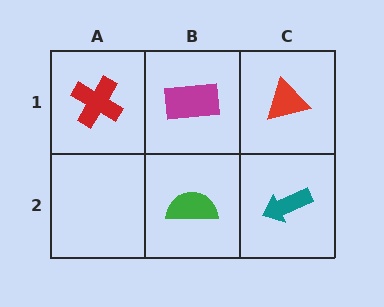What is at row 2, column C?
A teal arrow.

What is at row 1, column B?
A magenta rectangle.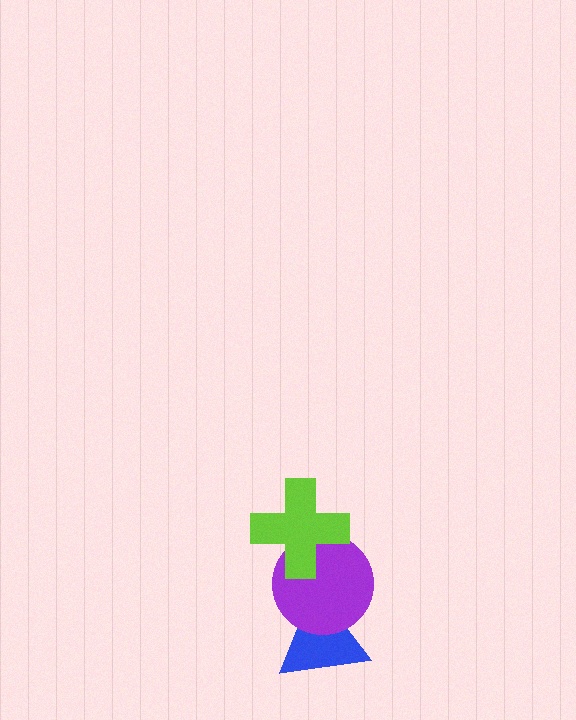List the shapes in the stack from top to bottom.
From top to bottom: the lime cross, the purple circle, the blue triangle.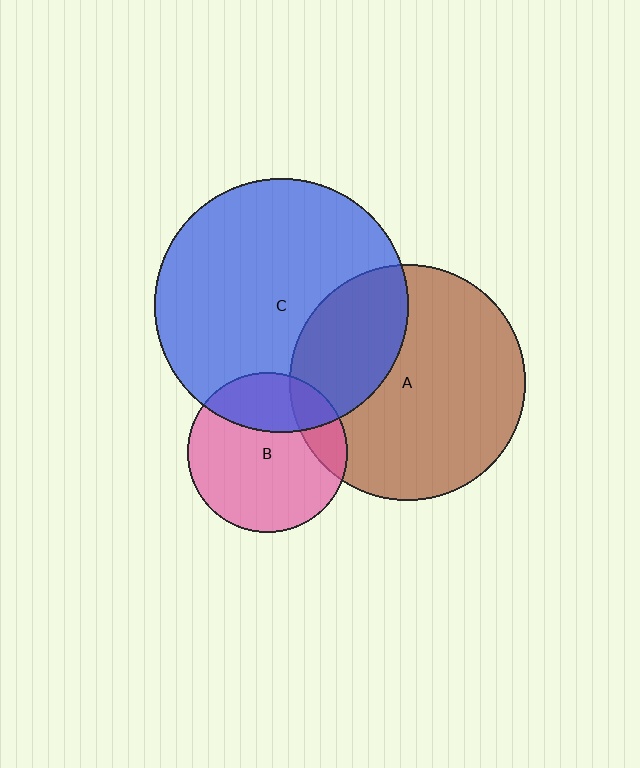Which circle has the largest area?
Circle C (blue).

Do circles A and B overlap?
Yes.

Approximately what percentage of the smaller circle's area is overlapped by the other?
Approximately 15%.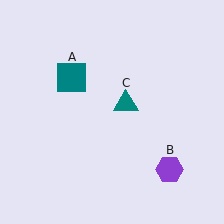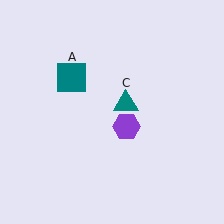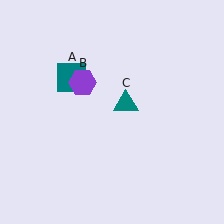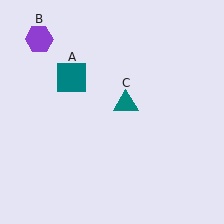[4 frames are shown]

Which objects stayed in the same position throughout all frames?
Teal square (object A) and teal triangle (object C) remained stationary.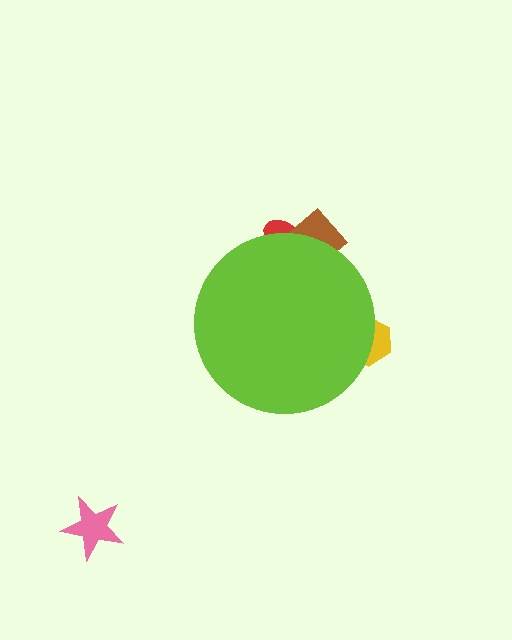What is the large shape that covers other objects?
A lime circle.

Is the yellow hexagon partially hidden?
Yes, the yellow hexagon is partially hidden behind the lime circle.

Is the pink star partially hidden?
No, the pink star is fully visible.